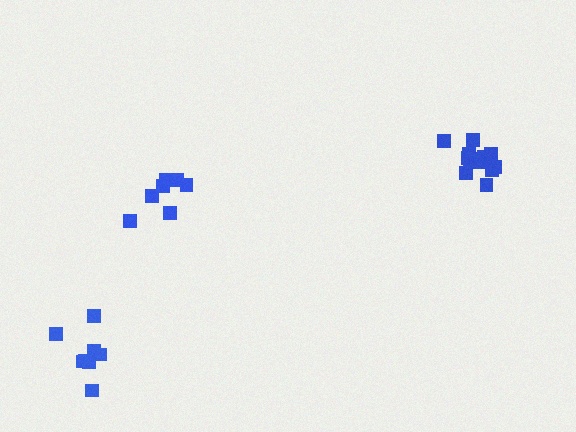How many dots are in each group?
Group 1: 13 dots, Group 2: 7 dots, Group 3: 8 dots (28 total).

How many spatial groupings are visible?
There are 3 spatial groupings.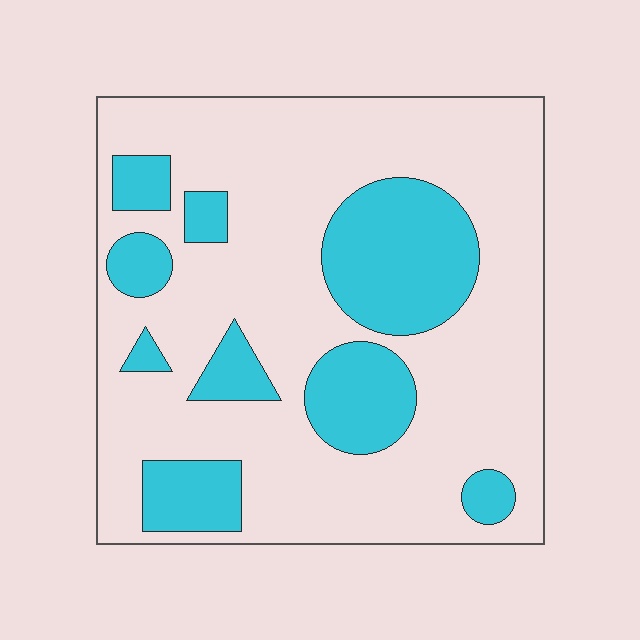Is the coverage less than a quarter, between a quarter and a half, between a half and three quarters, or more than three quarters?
Between a quarter and a half.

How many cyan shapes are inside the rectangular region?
9.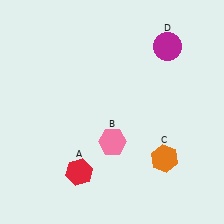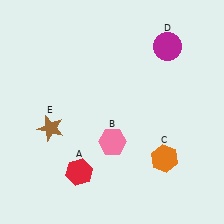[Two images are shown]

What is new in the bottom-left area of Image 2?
A brown star (E) was added in the bottom-left area of Image 2.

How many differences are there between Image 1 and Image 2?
There is 1 difference between the two images.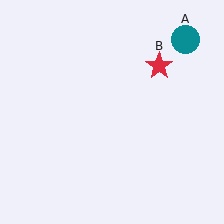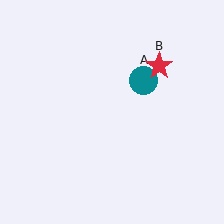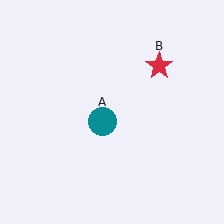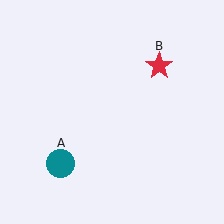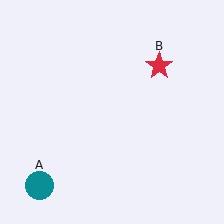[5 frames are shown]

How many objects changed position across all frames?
1 object changed position: teal circle (object A).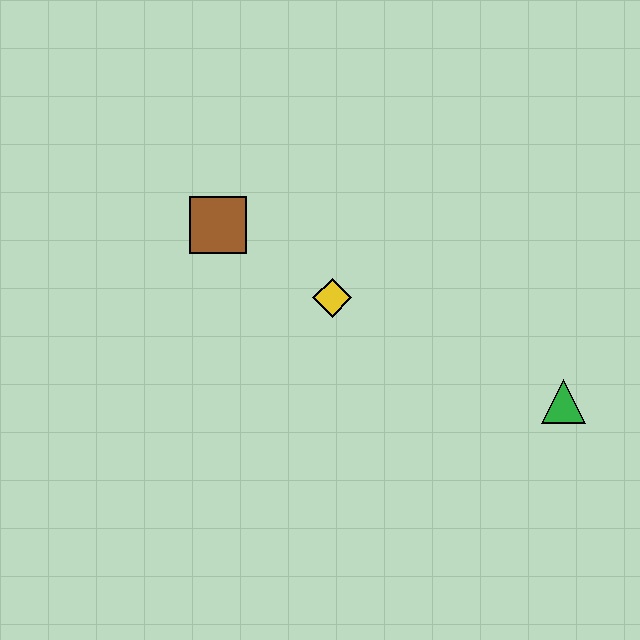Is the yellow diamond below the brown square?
Yes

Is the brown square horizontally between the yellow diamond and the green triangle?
No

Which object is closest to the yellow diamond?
The brown square is closest to the yellow diamond.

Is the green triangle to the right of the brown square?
Yes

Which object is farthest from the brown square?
The green triangle is farthest from the brown square.